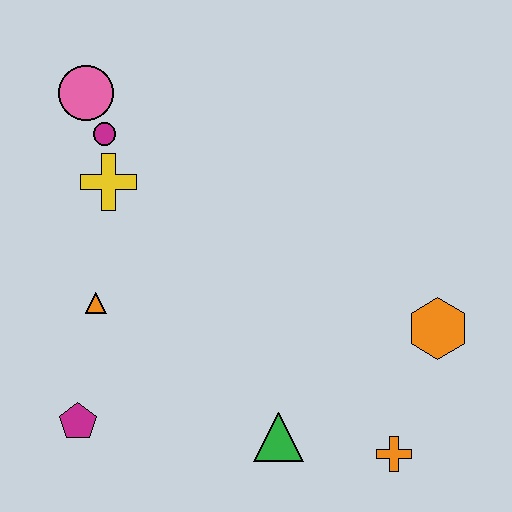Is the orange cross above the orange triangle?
No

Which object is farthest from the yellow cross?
The orange cross is farthest from the yellow cross.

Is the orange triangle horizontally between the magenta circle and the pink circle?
Yes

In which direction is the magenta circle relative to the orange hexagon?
The magenta circle is to the left of the orange hexagon.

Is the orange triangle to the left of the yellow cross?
Yes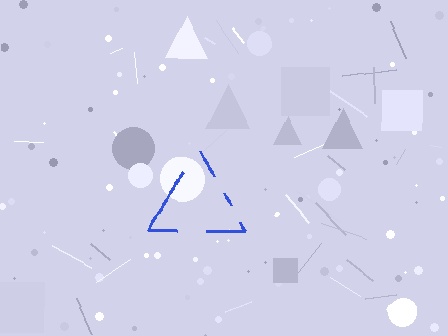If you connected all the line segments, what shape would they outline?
They would outline a triangle.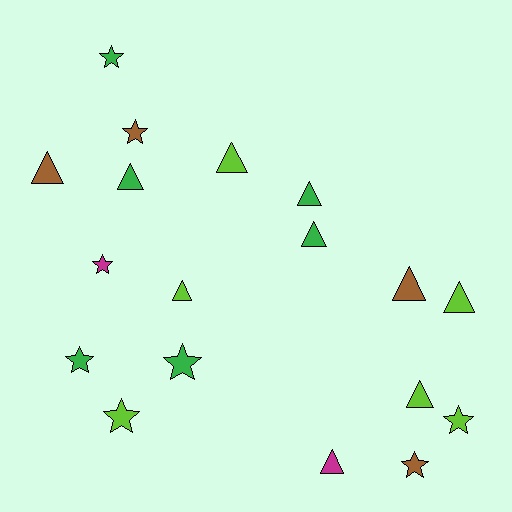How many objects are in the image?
There are 18 objects.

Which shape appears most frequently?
Triangle, with 10 objects.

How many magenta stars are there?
There is 1 magenta star.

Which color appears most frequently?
Green, with 6 objects.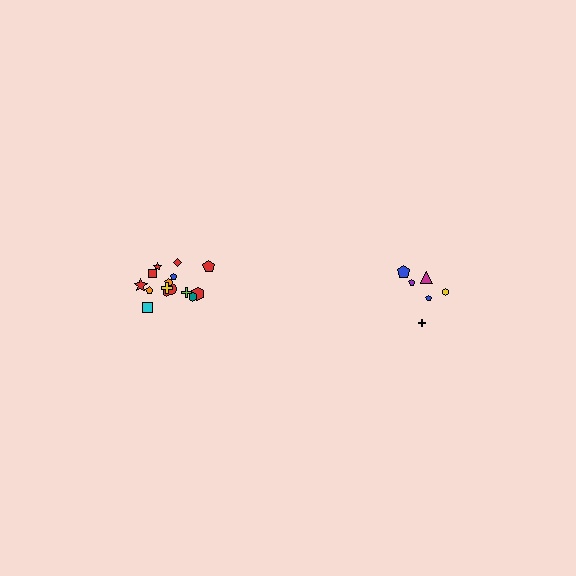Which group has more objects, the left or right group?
The left group.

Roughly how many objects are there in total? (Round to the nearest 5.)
Roughly 20 objects in total.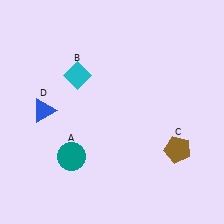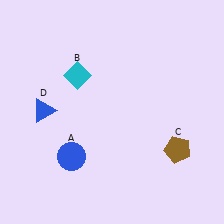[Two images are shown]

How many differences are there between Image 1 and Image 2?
There is 1 difference between the two images.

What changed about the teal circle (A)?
In Image 1, A is teal. In Image 2, it changed to blue.